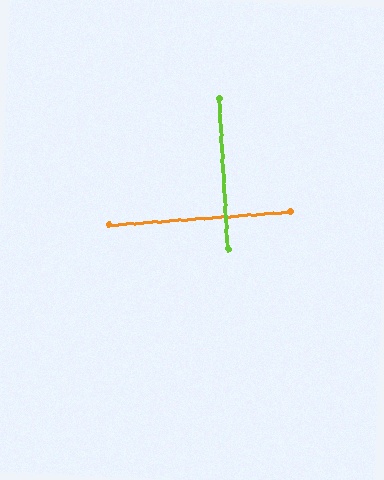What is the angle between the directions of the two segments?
Approximately 89 degrees.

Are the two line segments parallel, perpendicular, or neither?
Perpendicular — they meet at approximately 89°.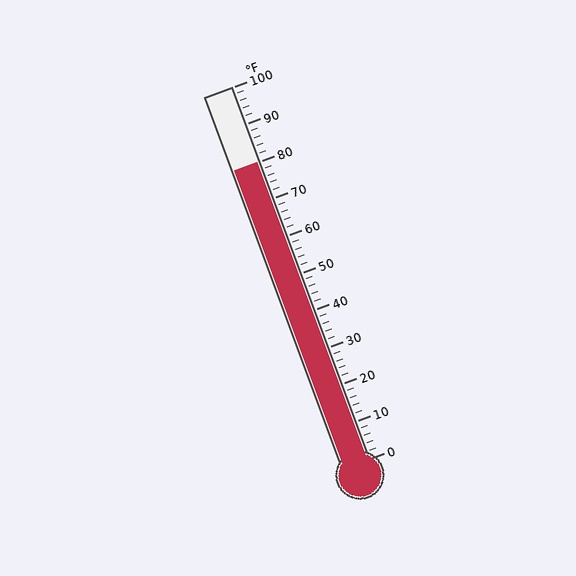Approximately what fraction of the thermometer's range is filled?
The thermometer is filled to approximately 80% of its range.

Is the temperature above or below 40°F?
The temperature is above 40°F.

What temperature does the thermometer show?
The thermometer shows approximately 80°F.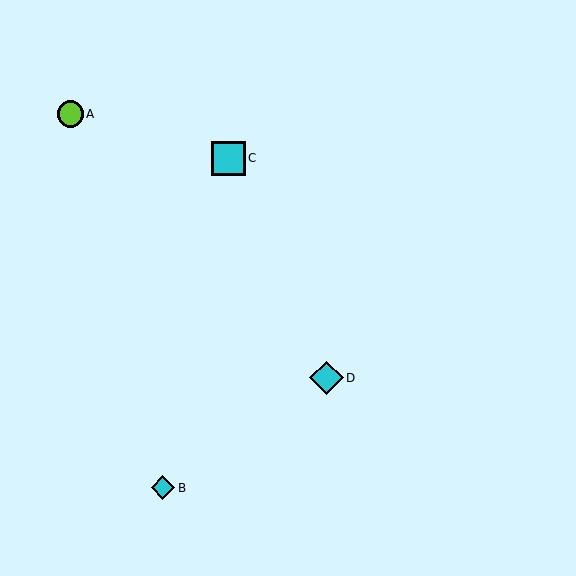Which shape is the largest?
The cyan square (labeled C) is the largest.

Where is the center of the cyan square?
The center of the cyan square is at (228, 158).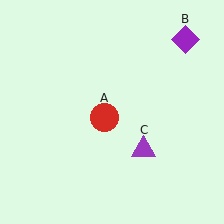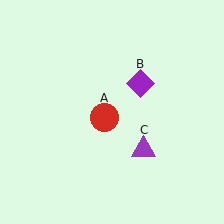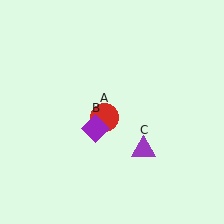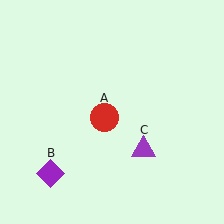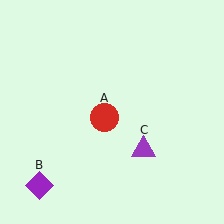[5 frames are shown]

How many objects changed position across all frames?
1 object changed position: purple diamond (object B).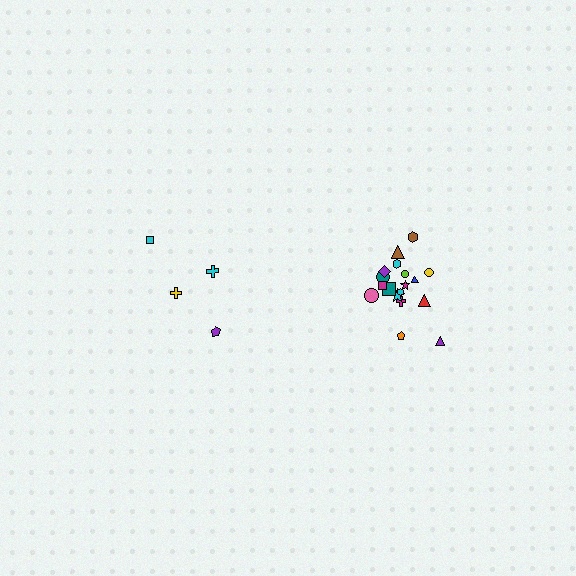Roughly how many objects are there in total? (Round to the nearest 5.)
Roughly 20 objects in total.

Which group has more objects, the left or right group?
The right group.